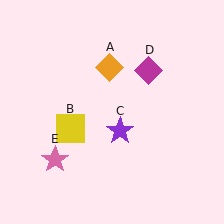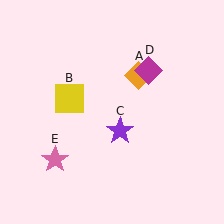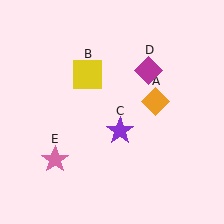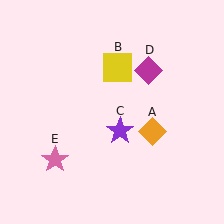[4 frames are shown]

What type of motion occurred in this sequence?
The orange diamond (object A), yellow square (object B) rotated clockwise around the center of the scene.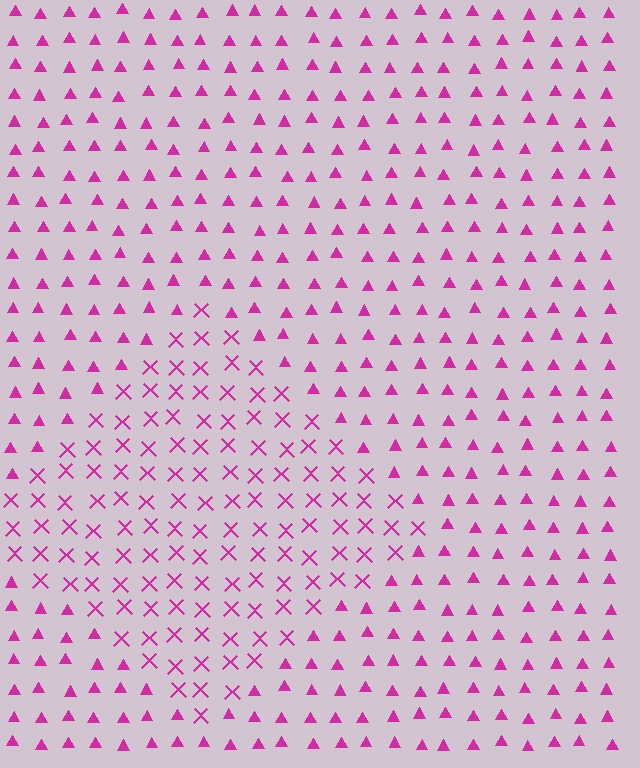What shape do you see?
I see a diamond.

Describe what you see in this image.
The image is filled with small magenta elements arranged in a uniform grid. A diamond-shaped region contains X marks, while the surrounding area contains triangles. The boundary is defined purely by the change in element shape.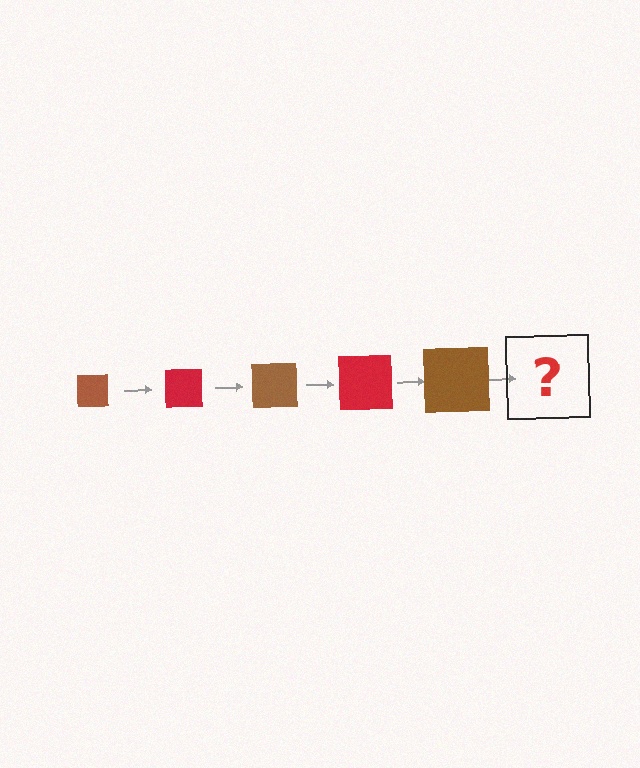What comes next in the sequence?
The next element should be a red square, larger than the previous one.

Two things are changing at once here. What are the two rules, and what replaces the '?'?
The two rules are that the square grows larger each step and the color cycles through brown and red. The '?' should be a red square, larger than the previous one.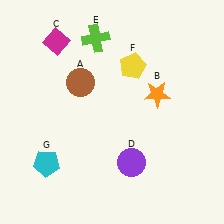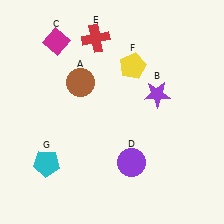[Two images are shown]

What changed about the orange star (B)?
In Image 1, B is orange. In Image 2, it changed to purple.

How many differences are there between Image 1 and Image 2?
There are 2 differences between the two images.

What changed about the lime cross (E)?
In Image 1, E is lime. In Image 2, it changed to red.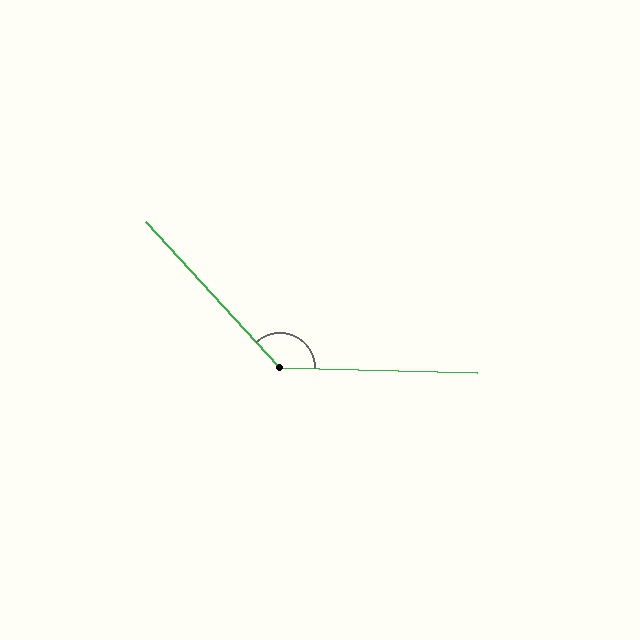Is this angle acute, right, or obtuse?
It is obtuse.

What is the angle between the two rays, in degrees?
Approximately 134 degrees.